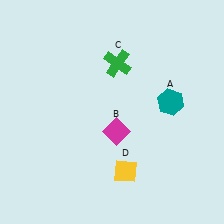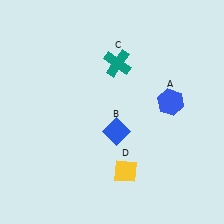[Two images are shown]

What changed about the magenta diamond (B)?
In Image 1, B is magenta. In Image 2, it changed to blue.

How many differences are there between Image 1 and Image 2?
There are 3 differences between the two images.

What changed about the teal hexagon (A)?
In Image 1, A is teal. In Image 2, it changed to blue.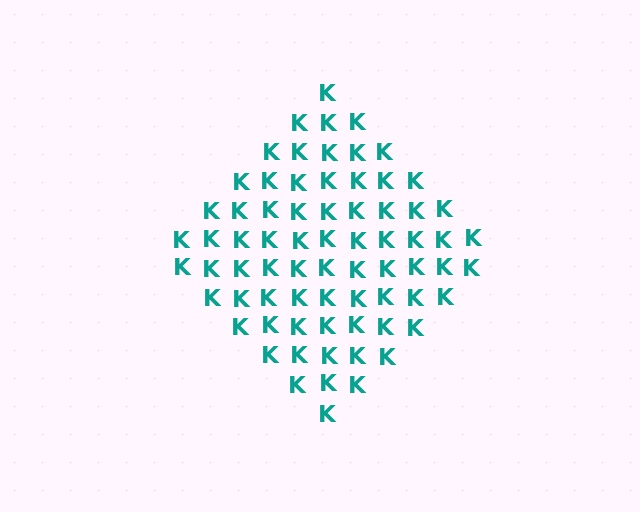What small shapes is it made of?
It is made of small letter K's.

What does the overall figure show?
The overall figure shows a diamond.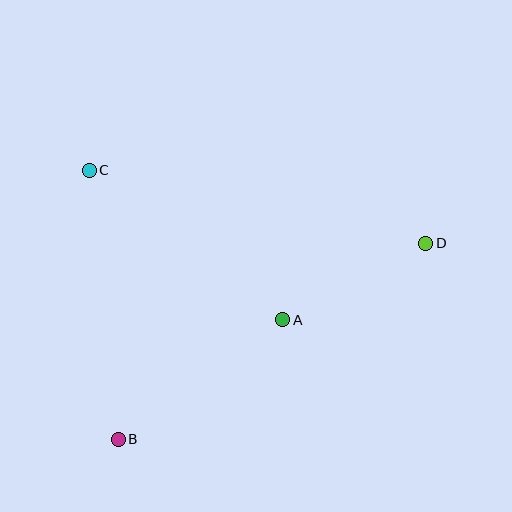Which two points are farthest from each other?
Points B and D are farthest from each other.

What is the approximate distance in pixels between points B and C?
The distance between B and C is approximately 270 pixels.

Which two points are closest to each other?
Points A and D are closest to each other.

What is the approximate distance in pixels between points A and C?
The distance between A and C is approximately 244 pixels.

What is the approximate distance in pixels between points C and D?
The distance between C and D is approximately 344 pixels.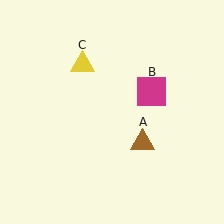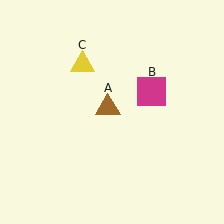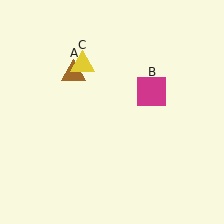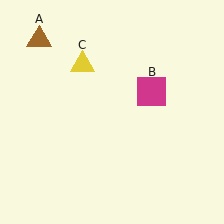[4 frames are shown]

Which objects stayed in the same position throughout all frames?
Magenta square (object B) and yellow triangle (object C) remained stationary.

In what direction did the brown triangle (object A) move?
The brown triangle (object A) moved up and to the left.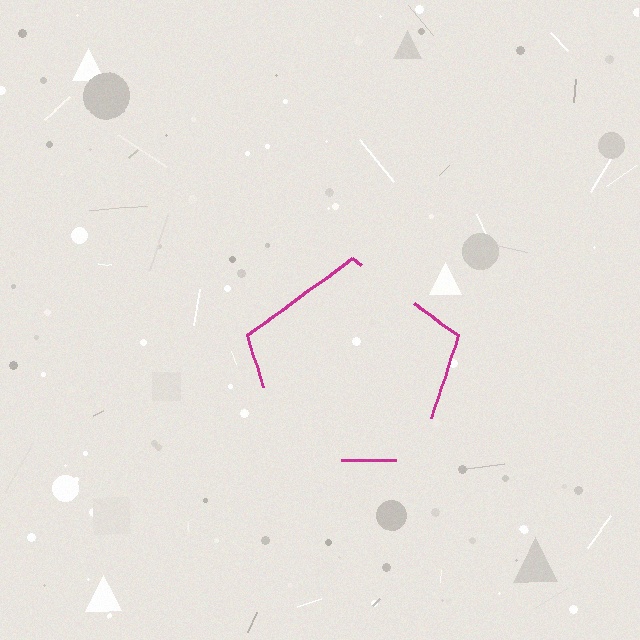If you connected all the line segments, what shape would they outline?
They would outline a pentagon.